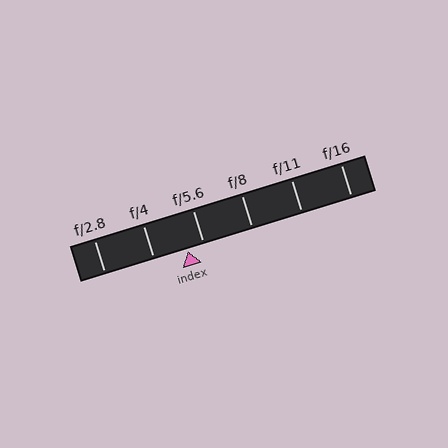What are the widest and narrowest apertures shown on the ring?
The widest aperture shown is f/2.8 and the narrowest is f/16.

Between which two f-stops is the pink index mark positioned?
The index mark is between f/4 and f/5.6.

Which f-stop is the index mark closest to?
The index mark is closest to f/5.6.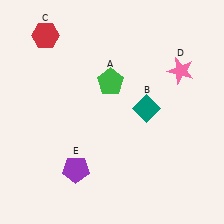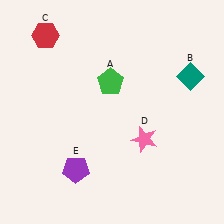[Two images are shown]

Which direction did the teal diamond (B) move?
The teal diamond (B) moved right.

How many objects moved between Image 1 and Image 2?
2 objects moved between the two images.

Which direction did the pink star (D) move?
The pink star (D) moved down.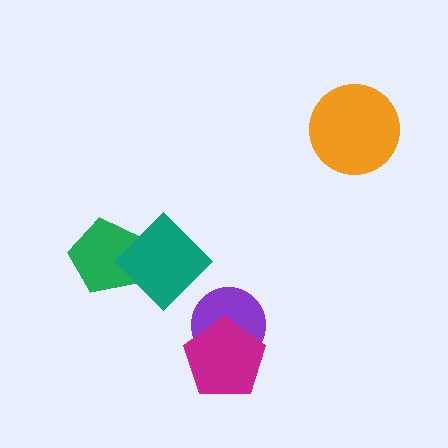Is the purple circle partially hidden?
Yes, it is partially covered by another shape.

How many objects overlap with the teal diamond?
1 object overlaps with the teal diamond.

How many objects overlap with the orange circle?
0 objects overlap with the orange circle.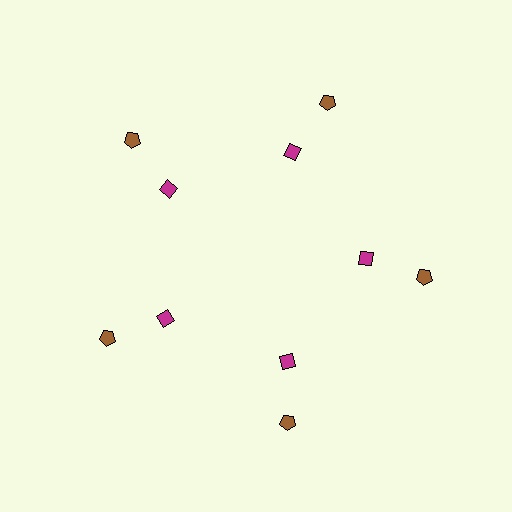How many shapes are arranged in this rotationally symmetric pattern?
There are 10 shapes, arranged in 5 groups of 2.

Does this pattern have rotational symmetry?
Yes, this pattern has 5-fold rotational symmetry. It looks the same after rotating 72 degrees around the center.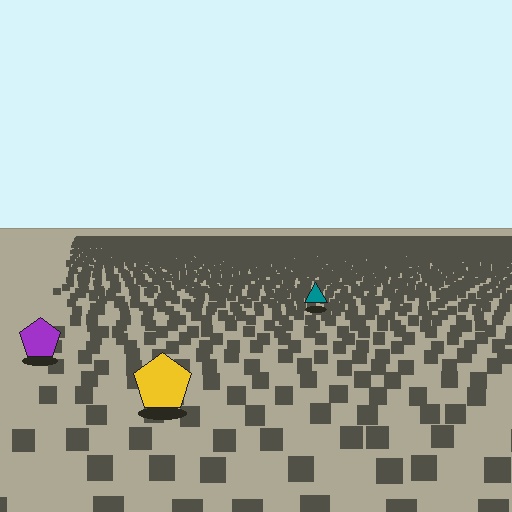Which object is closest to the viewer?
The yellow pentagon is closest. The texture marks near it are larger and more spread out.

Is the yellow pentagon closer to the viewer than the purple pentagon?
Yes. The yellow pentagon is closer — you can tell from the texture gradient: the ground texture is coarser near it.